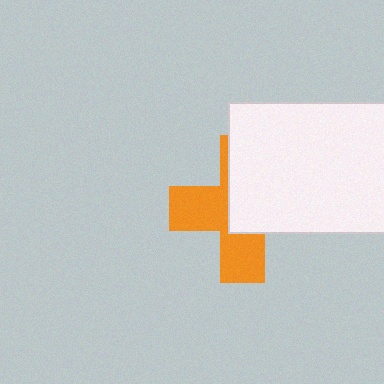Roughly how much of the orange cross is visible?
About half of it is visible (roughly 47%).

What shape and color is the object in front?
The object in front is a white rectangle.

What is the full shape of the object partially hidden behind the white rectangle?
The partially hidden object is an orange cross.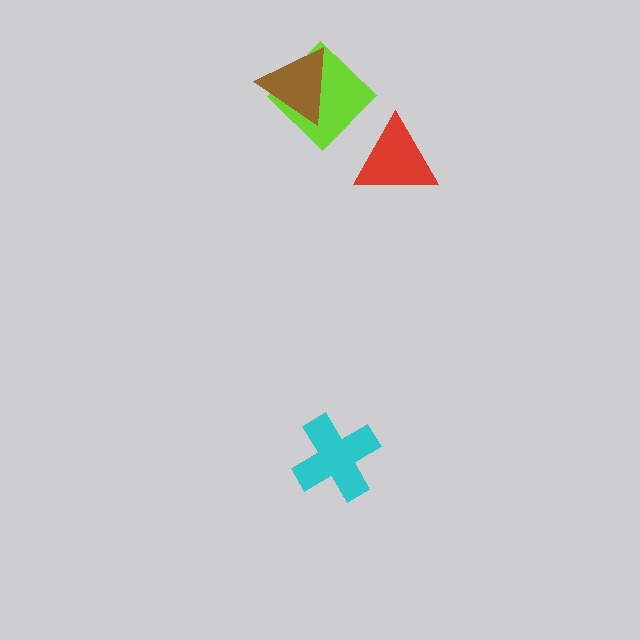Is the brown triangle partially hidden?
No, no other shape covers it.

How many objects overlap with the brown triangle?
1 object overlaps with the brown triangle.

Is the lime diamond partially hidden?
Yes, it is partially covered by another shape.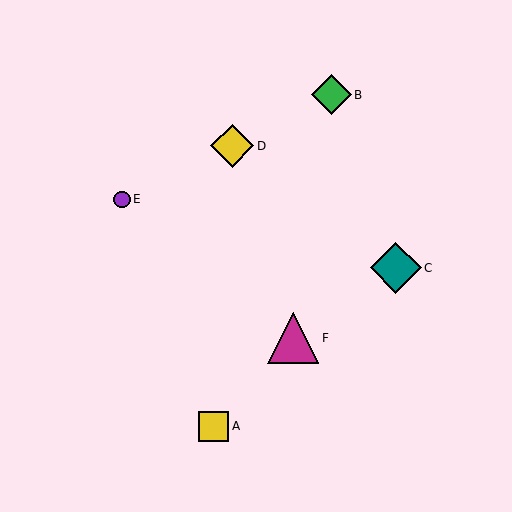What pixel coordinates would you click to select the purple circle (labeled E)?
Click at (122, 199) to select the purple circle E.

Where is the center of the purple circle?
The center of the purple circle is at (122, 199).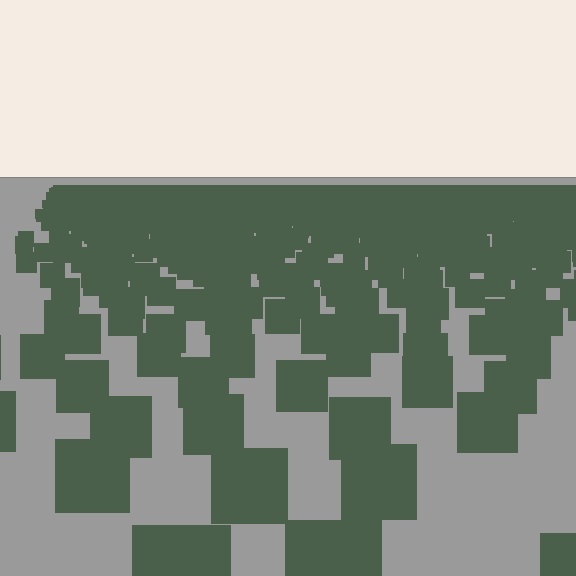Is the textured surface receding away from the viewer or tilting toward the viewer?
The surface is receding away from the viewer. Texture elements get smaller and denser toward the top.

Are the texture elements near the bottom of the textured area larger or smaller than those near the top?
Larger. Near the bottom, elements are closer to the viewer and appear at a bigger on-screen size.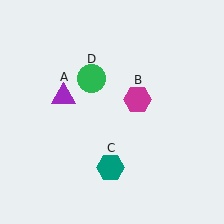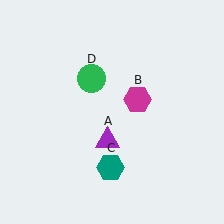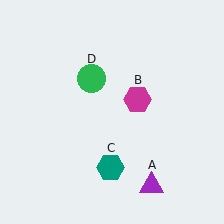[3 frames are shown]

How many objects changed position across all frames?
1 object changed position: purple triangle (object A).